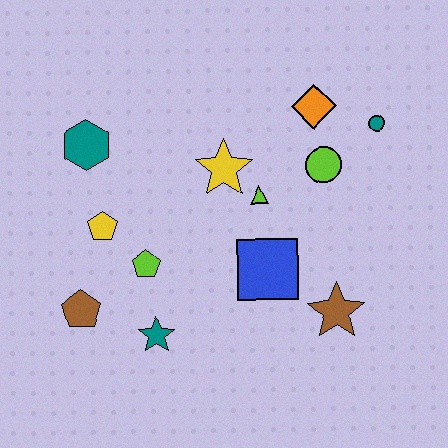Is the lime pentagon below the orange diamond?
Yes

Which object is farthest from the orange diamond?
The brown pentagon is farthest from the orange diamond.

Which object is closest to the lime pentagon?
The yellow pentagon is closest to the lime pentagon.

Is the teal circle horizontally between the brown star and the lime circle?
No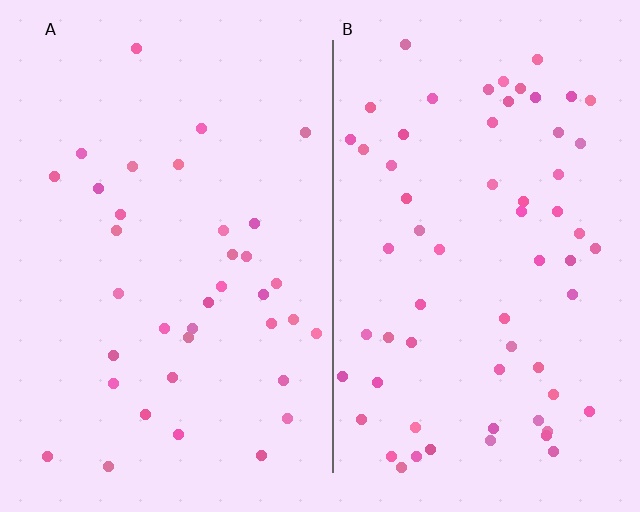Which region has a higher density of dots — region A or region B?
B (the right).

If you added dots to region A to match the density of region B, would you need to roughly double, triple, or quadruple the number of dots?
Approximately double.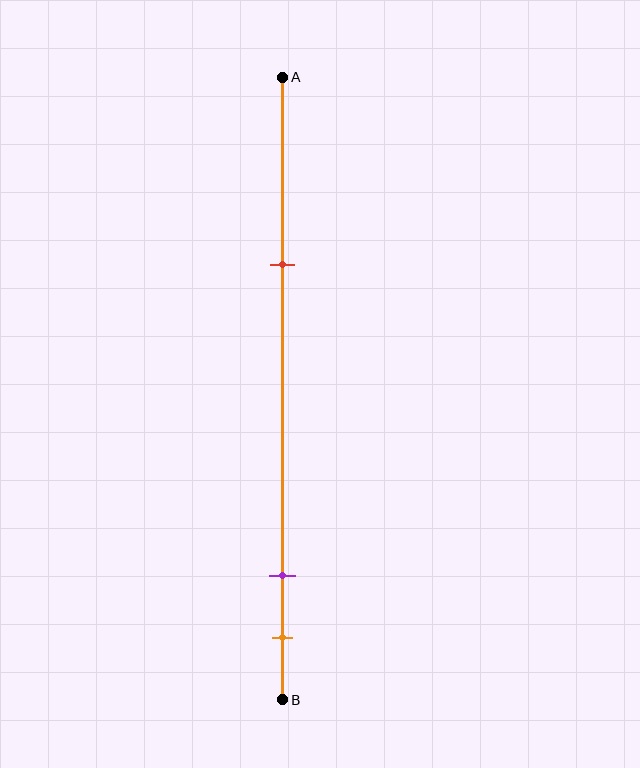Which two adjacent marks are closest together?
The purple and orange marks are the closest adjacent pair.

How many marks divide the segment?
There are 3 marks dividing the segment.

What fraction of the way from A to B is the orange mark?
The orange mark is approximately 90% (0.9) of the way from A to B.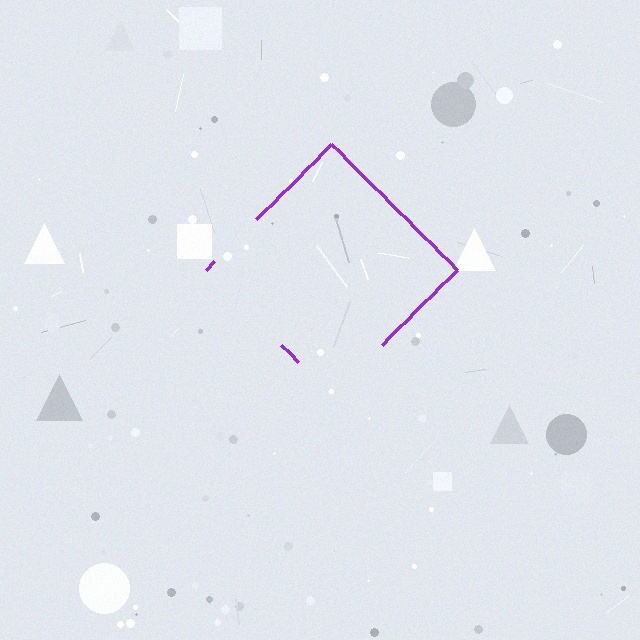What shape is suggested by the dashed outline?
The dashed outline suggests a diamond.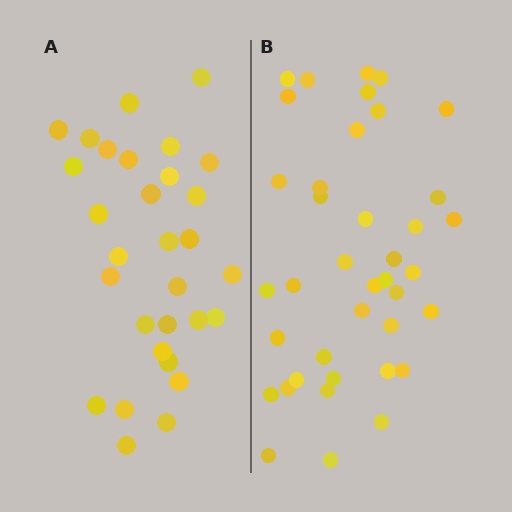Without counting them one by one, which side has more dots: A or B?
Region B (the right region) has more dots.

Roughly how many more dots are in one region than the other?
Region B has roughly 8 or so more dots than region A.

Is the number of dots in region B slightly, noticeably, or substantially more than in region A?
Region B has noticeably more, but not dramatically so. The ratio is roughly 1.3 to 1.